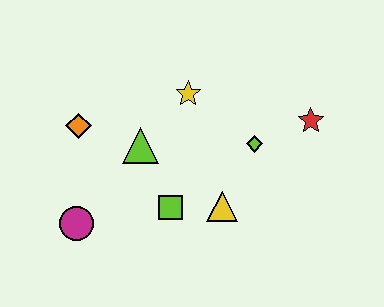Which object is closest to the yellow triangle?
The lime square is closest to the yellow triangle.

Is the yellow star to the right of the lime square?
Yes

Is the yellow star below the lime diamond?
No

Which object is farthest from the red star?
The magenta circle is farthest from the red star.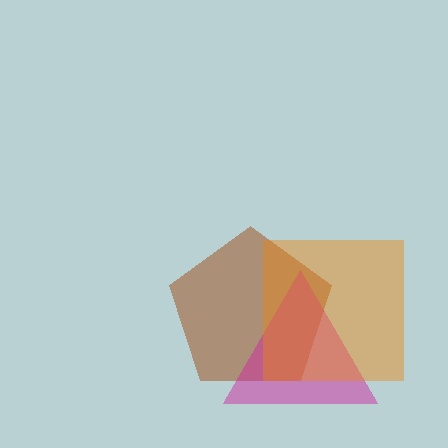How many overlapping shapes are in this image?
There are 3 overlapping shapes in the image.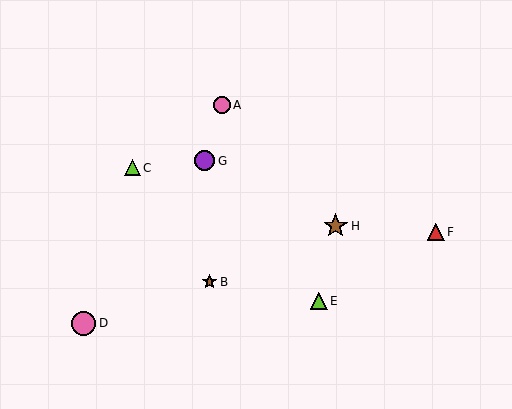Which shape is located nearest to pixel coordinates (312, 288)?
The lime triangle (labeled E) at (319, 301) is nearest to that location.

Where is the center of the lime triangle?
The center of the lime triangle is at (319, 301).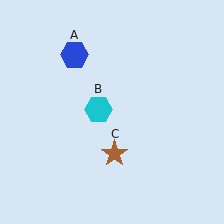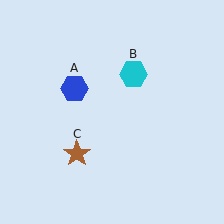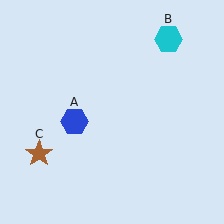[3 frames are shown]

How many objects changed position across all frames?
3 objects changed position: blue hexagon (object A), cyan hexagon (object B), brown star (object C).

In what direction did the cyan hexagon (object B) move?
The cyan hexagon (object B) moved up and to the right.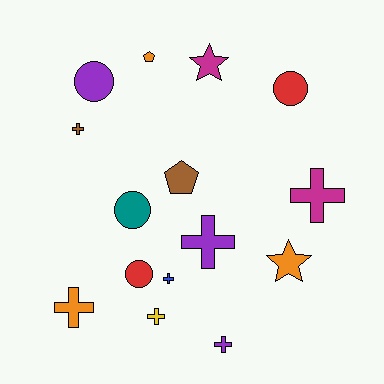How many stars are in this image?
There are 2 stars.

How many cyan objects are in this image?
There are no cyan objects.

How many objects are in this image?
There are 15 objects.